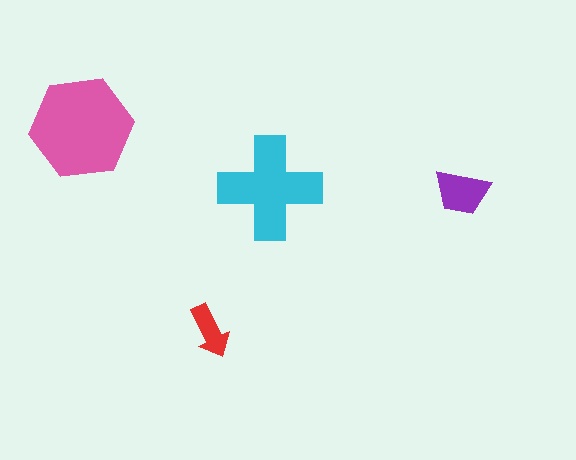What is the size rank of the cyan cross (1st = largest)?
2nd.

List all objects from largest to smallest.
The pink hexagon, the cyan cross, the purple trapezoid, the red arrow.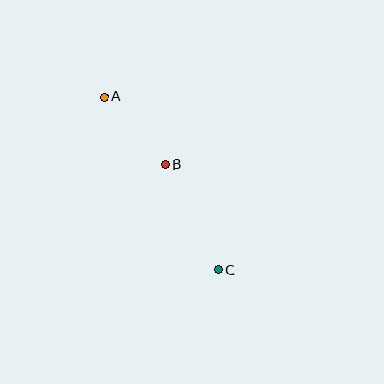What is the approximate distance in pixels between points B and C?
The distance between B and C is approximately 118 pixels.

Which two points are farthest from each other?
Points A and C are farthest from each other.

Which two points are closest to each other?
Points A and B are closest to each other.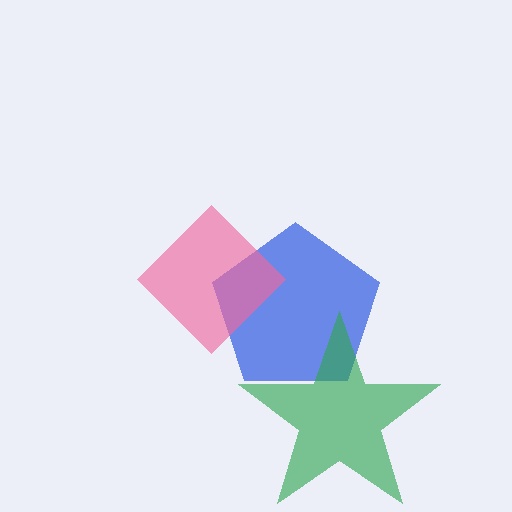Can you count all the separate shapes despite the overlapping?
Yes, there are 3 separate shapes.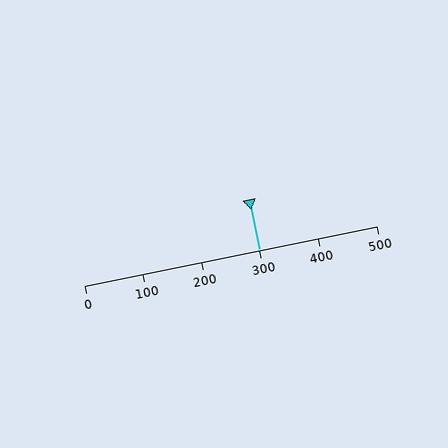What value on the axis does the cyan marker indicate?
The marker indicates approximately 300.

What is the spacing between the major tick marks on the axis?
The major ticks are spaced 100 apart.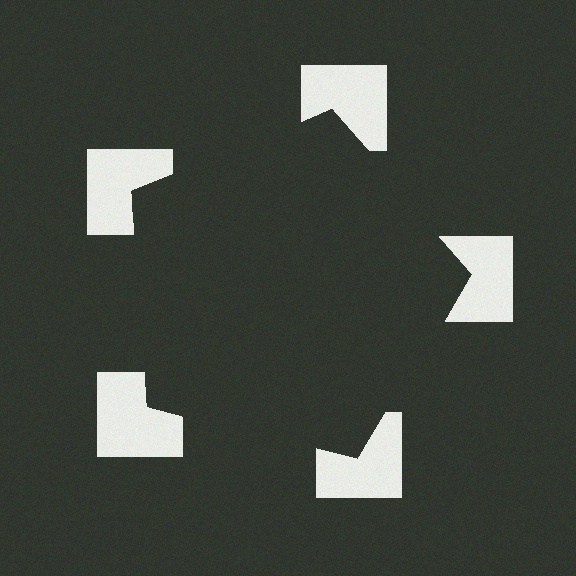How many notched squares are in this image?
There are 5 — one at each vertex of the illusory pentagon.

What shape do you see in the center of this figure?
An illusory pentagon — its edges are inferred from the aligned wedge cuts in the notched squares, not physically drawn.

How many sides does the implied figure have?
5 sides.